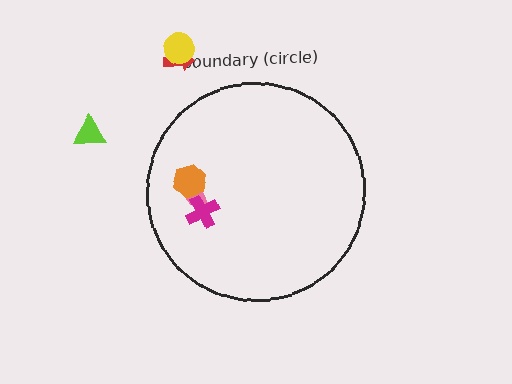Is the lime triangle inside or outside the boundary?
Outside.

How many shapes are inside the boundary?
3 inside, 3 outside.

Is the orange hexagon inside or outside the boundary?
Inside.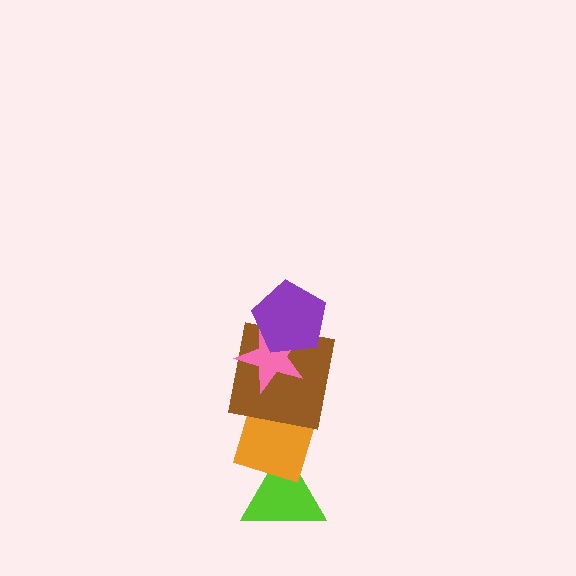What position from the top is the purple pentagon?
The purple pentagon is 1st from the top.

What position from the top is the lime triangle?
The lime triangle is 5th from the top.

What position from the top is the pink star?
The pink star is 2nd from the top.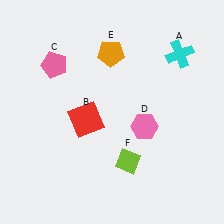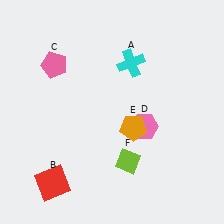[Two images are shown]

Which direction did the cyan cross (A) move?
The cyan cross (A) moved left.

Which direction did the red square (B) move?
The red square (B) moved down.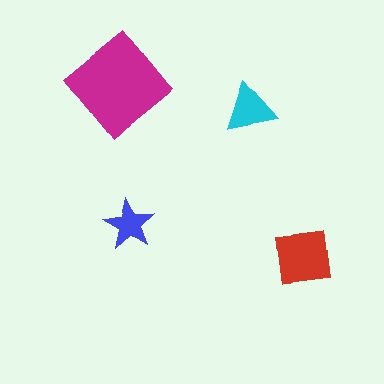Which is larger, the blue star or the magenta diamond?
The magenta diamond.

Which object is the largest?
The magenta diamond.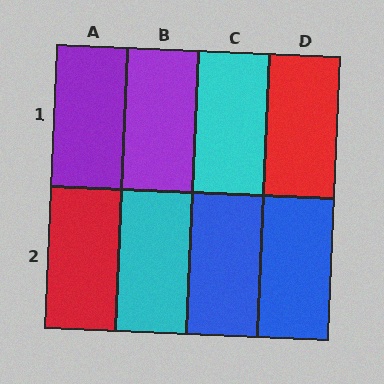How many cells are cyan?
2 cells are cyan.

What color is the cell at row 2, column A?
Red.